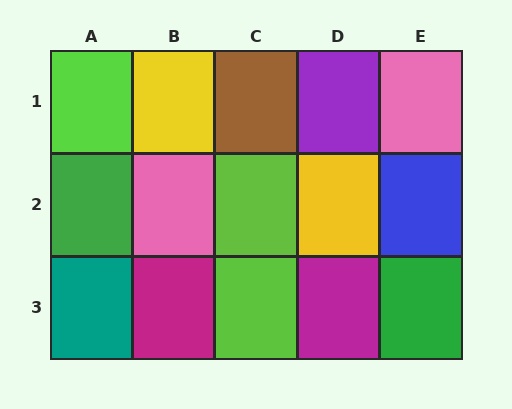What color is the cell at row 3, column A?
Teal.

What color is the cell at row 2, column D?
Yellow.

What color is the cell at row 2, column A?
Green.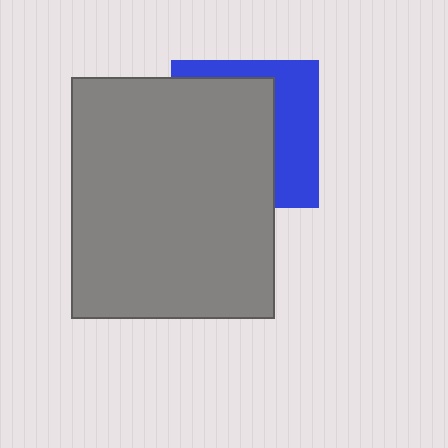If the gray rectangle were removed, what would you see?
You would see the complete blue square.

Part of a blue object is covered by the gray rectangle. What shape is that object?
It is a square.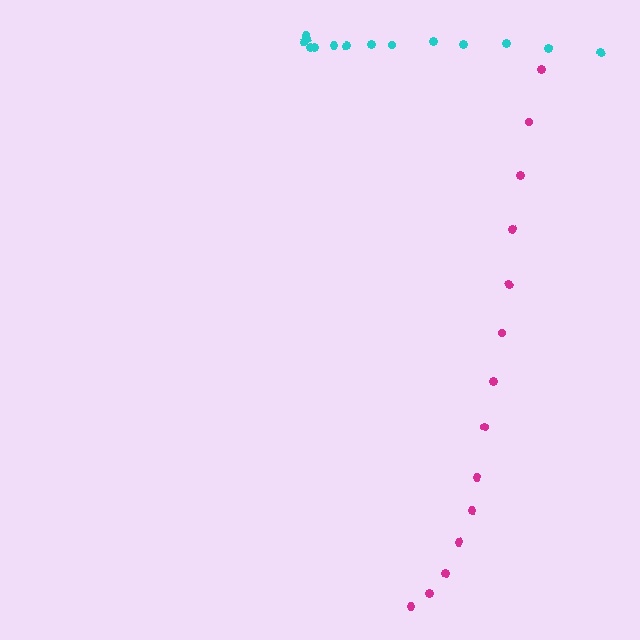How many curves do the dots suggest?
There are 2 distinct paths.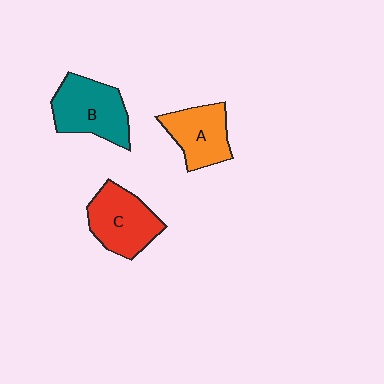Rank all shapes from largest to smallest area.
From largest to smallest: B (teal), C (red), A (orange).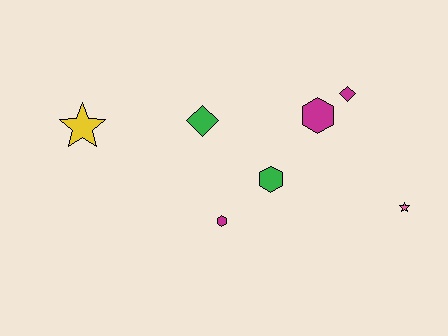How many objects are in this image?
There are 7 objects.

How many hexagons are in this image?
There are 3 hexagons.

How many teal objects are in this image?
There are no teal objects.